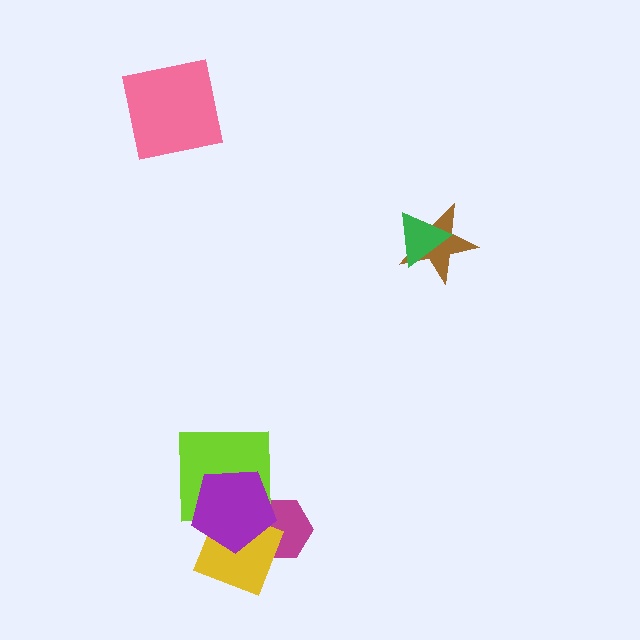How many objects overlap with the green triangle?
1 object overlaps with the green triangle.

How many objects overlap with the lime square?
2 objects overlap with the lime square.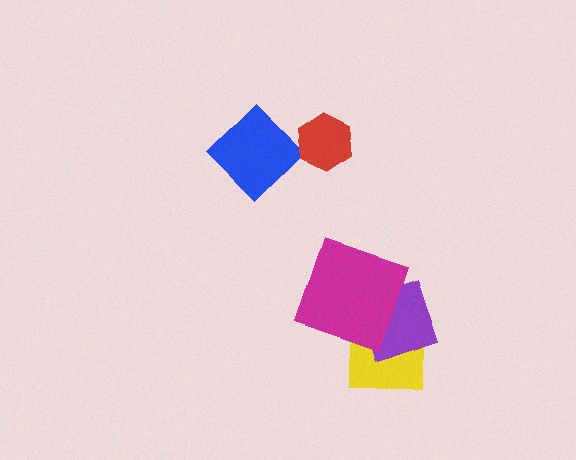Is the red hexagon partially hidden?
No, no other shape covers it.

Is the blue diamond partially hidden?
Yes, it is partially covered by another shape.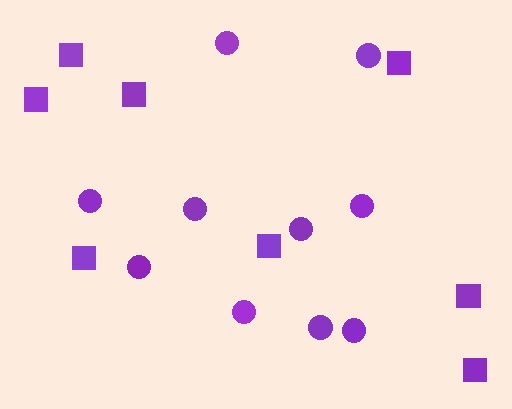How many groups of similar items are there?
There are 2 groups: one group of circles (10) and one group of squares (8).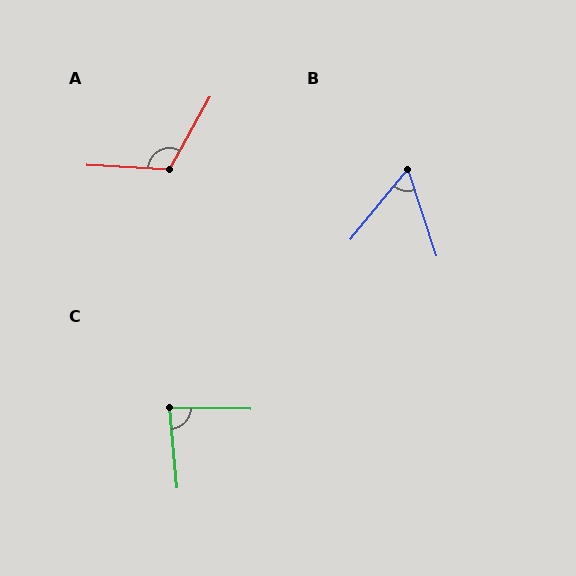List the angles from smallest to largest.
B (57°), C (84°), A (116°).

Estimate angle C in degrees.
Approximately 84 degrees.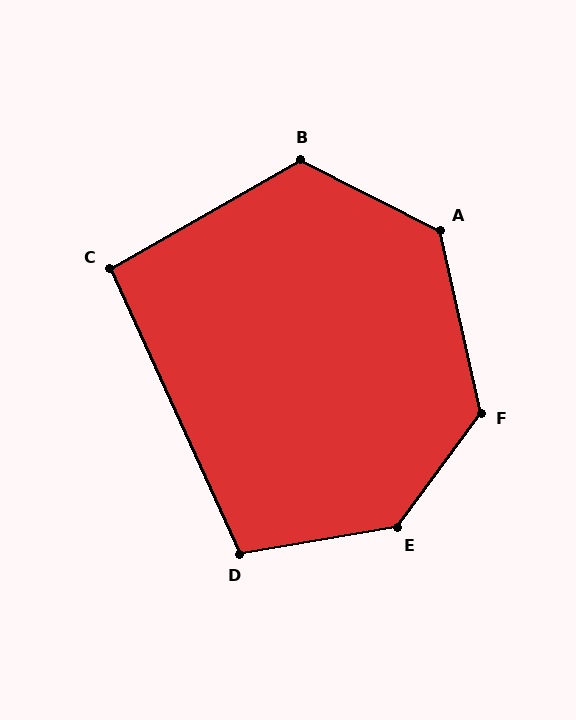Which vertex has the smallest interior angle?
C, at approximately 95 degrees.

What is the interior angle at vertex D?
Approximately 105 degrees (obtuse).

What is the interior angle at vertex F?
Approximately 131 degrees (obtuse).